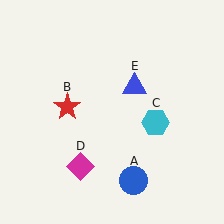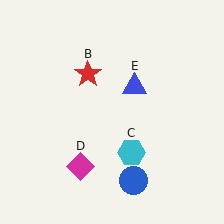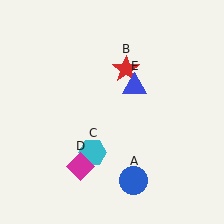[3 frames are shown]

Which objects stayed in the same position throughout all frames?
Blue circle (object A) and magenta diamond (object D) and blue triangle (object E) remained stationary.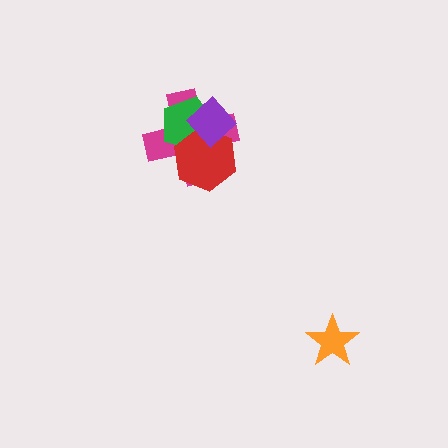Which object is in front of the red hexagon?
The purple diamond is in front of the red hexagon.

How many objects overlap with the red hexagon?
3 objects overlap with the red hexagon.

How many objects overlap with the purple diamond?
3 objects overlap with the purple diamond.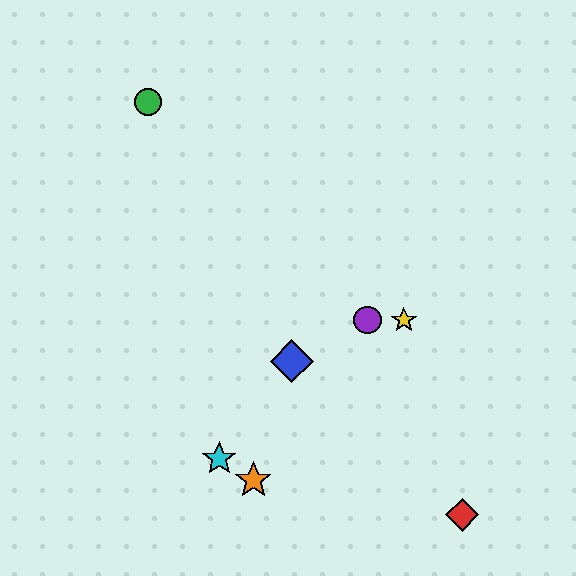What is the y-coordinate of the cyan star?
The cyan star is at y≈459.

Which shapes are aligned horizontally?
The yellow star, the purple circle are aligned horizontally.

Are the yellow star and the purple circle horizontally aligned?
Yes, both are at y≈320.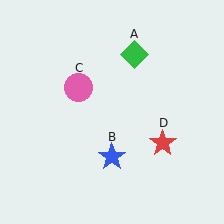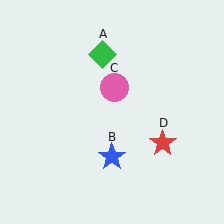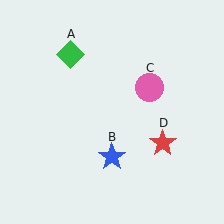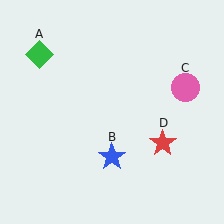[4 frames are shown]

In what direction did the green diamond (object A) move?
The green diamond (object A) moved left.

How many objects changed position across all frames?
2 objects changed position: green diamond (object A), pink circle (object C).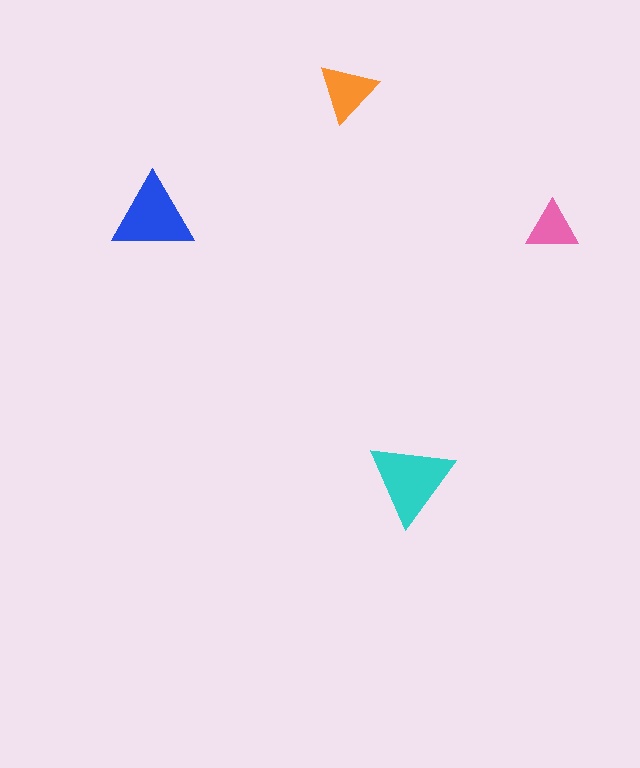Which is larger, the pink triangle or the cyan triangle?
The cyan one.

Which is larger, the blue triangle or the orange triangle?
The blue one.